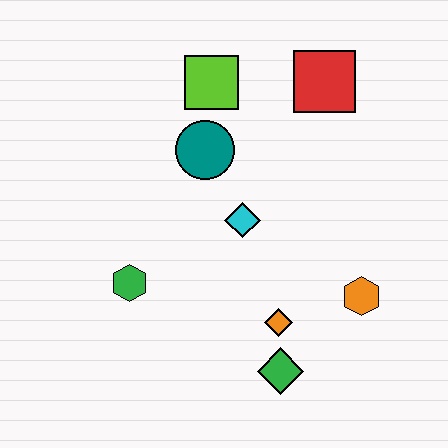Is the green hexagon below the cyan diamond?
Yes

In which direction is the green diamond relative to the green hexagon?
The green diamond is to the right of the green hexagon.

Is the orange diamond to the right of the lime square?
Yes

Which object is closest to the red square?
The lime square is closest to the red square.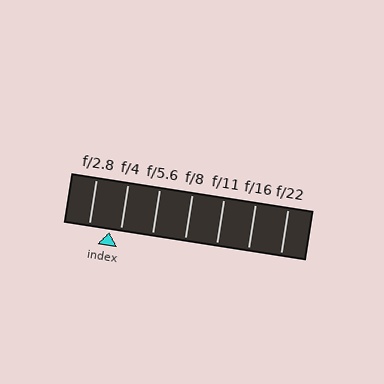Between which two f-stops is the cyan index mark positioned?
The index mark is between f/2.8 and f/4.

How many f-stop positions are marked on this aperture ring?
There are 7 f-stop positions marked.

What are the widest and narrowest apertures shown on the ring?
The widest aperture shown is f/2.8 and the narrowest is f/22.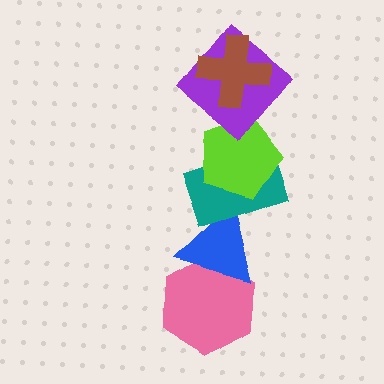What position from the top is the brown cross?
The brown cross is 1st from the top.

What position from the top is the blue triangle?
The blue triangle is 5th from the top.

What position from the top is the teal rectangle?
The teal rectangle is 4th from the top.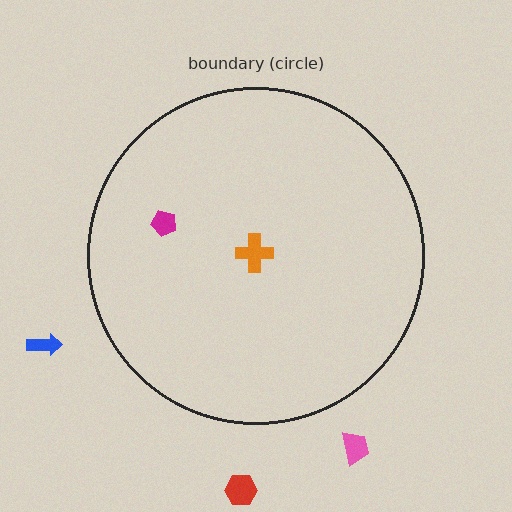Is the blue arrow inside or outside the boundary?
Outside.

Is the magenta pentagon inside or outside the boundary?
Inside.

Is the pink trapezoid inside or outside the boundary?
Outside.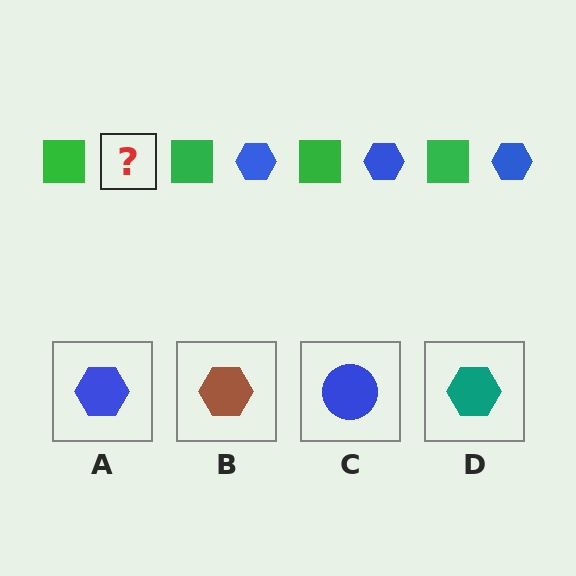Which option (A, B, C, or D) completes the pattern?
A.